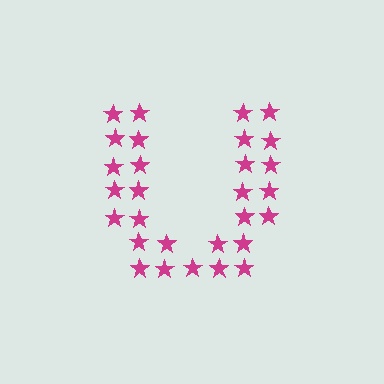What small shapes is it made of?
It is made of small stars.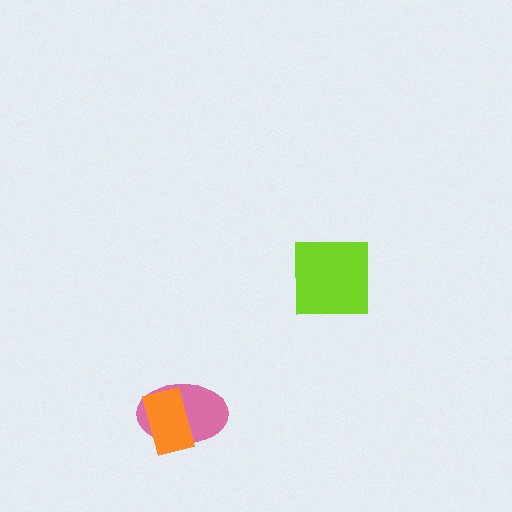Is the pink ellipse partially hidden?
Yes, it is partially covered by another shape.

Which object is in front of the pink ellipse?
The orange rectangle is in front of the pink ellipse.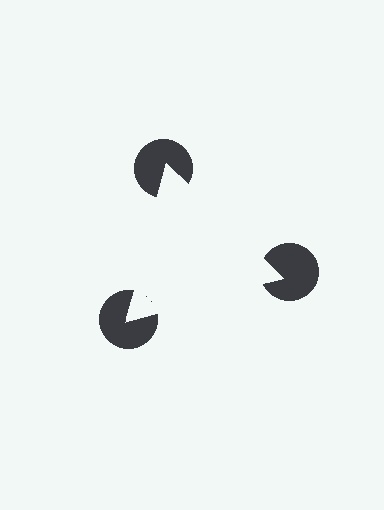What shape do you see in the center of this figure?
An illusory triangle — its edges are inferred from the aligned wedge cuts in the pac-man discs, not physically drawn.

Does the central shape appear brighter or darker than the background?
It typically appears slightly brighter than the background, even though no actual brightness change is drawn.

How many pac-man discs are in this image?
There are 3 — one at each vertex of the illusory triangle.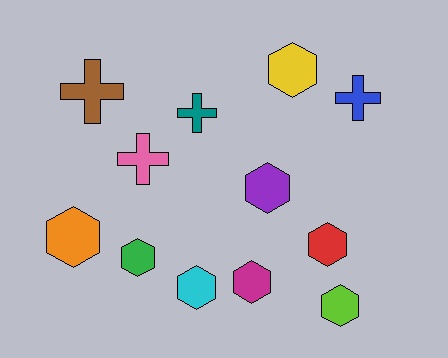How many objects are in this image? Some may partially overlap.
There are 12 objects.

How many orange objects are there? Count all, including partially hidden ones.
There is 1 orange object.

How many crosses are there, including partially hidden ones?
There are 4 crosses.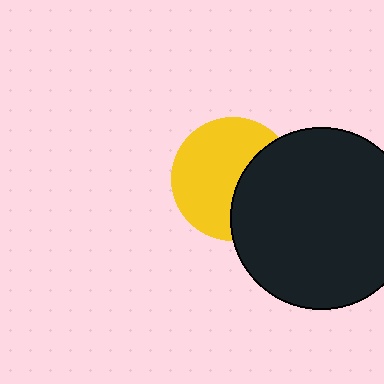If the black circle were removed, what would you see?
You would see the complete yellow circle.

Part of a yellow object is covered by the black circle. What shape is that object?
It is a circle.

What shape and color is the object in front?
The object in front is a black circle.